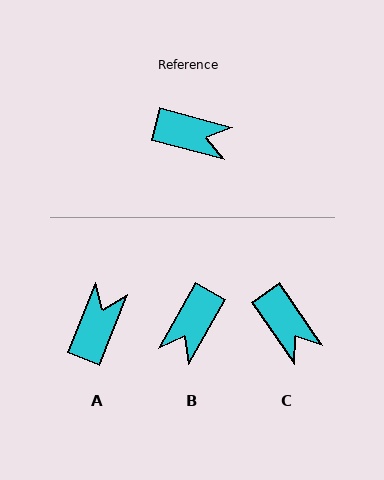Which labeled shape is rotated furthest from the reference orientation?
B, about 104 degrees away.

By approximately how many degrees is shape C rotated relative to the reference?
Approximately 40 degrees clockwise.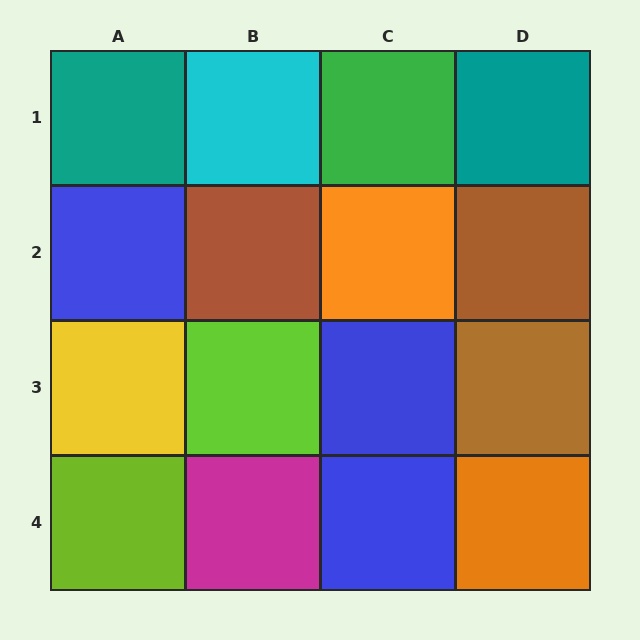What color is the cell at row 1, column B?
Cyan.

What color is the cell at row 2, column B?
Brown.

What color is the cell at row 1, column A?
Teal.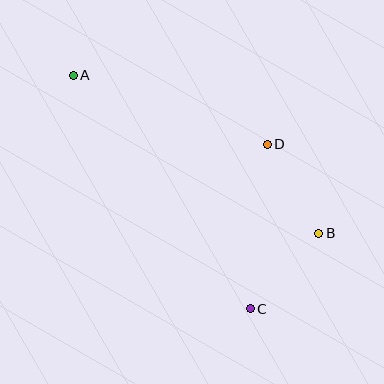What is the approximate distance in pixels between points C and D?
The distance between C and D is approximately 165 pixels.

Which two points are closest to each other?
Points B and C are closest to each other.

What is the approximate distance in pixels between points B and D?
The distance between B and D is approximately 102 pixels.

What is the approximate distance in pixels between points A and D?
The distance between A and D is approximately 206 pixels.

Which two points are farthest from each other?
Points A and C are farthest from each other.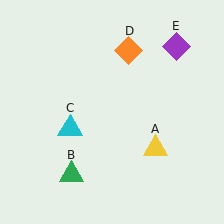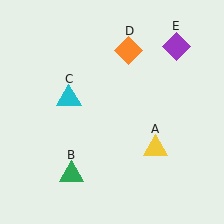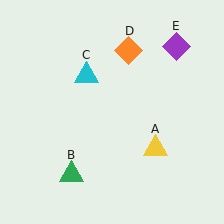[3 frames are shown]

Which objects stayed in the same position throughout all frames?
Yellow triangle (object A) and green triangle (object B) and orange diamond (object D) and purple diamond (object E) remained stationary.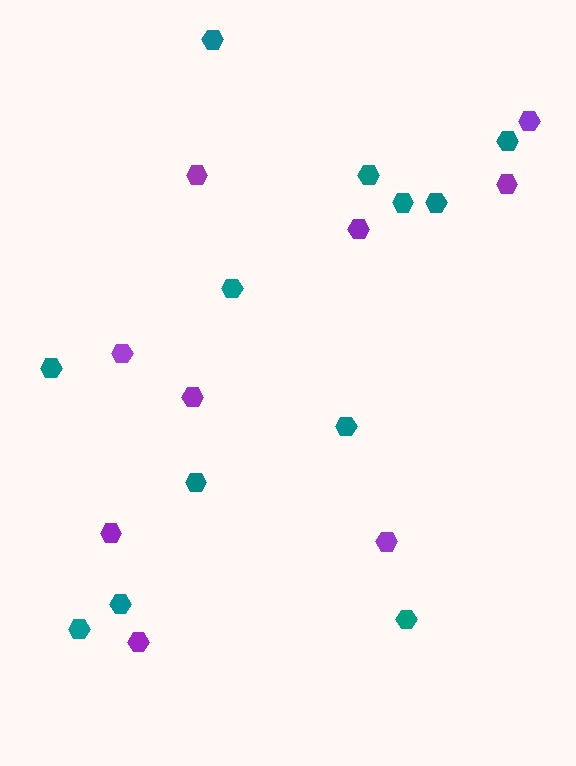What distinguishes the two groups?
There are 2 groups: one group of teal hexagons (12) and one group of purple hexagons (9).